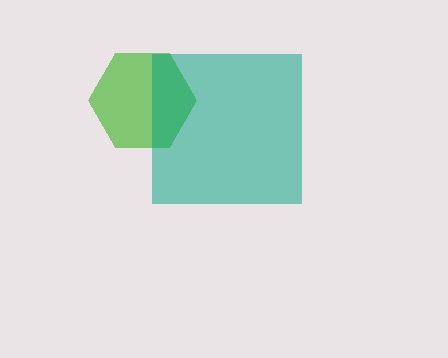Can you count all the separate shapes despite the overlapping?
Yes, there are 2 separate shapes.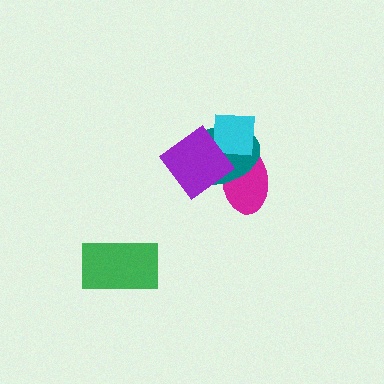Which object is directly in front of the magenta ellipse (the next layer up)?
The teal ellipse is directly in front of the magenta ellipse.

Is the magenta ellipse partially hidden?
Yes, it is partially covered by another shape.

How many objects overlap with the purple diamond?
3 objects overlap with the purple diamond.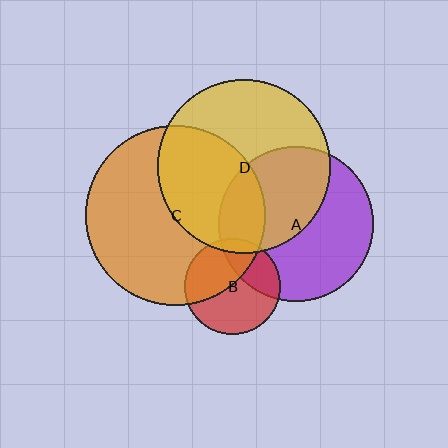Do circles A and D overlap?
Yes.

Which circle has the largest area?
Circle C (orange).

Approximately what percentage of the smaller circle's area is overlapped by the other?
Approximately 45%.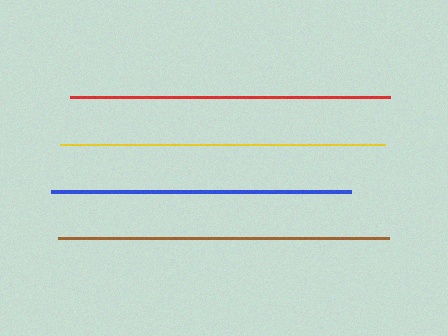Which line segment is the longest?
The brown line is the longest at approximately 330 pixels.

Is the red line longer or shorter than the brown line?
The brown line is longer than the red line.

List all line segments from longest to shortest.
From longest to shortest: brown, yellow, red, blue.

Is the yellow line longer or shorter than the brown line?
The brown line is longer than the yellow line.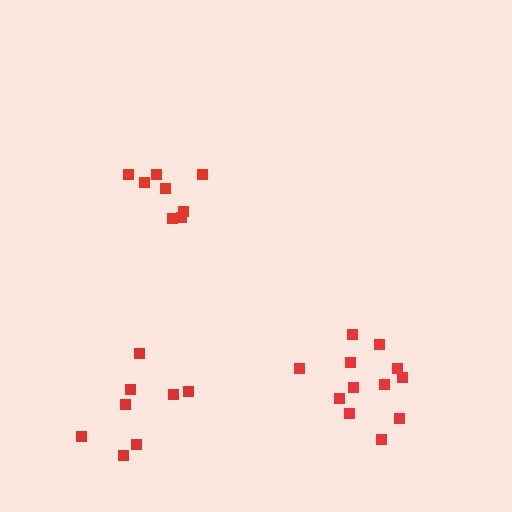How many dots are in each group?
Group 1: 12 dots, Group 2: 8 dots, Group 3: 8 dots (28 total).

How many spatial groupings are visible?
There are 3 spatial groupings.